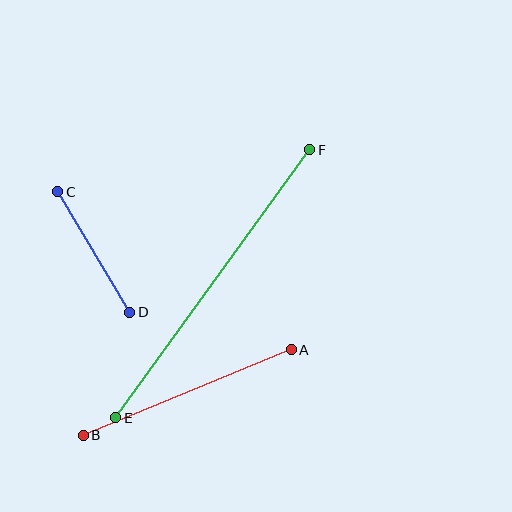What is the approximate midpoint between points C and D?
The midpoint is at approximately (94, 252) pixels.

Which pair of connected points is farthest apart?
Points E and F are farthest apart.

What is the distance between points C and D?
The distance is approximately 140 pixels.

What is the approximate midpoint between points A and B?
The midpoint is at approximately (187, 392) pixels.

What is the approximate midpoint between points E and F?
The midpoint is at approximately (213, 284) pixels.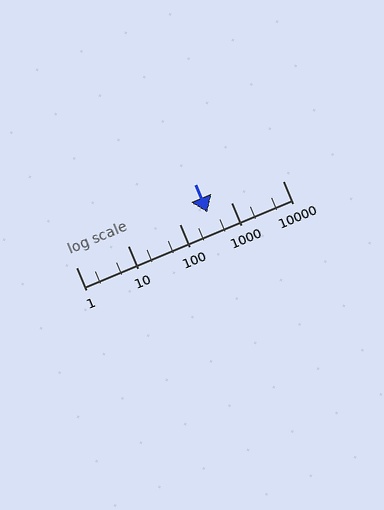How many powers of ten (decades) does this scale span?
The scale spans 4 decades, from 1 to 10000.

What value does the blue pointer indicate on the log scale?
The pointer indicates approximately 350.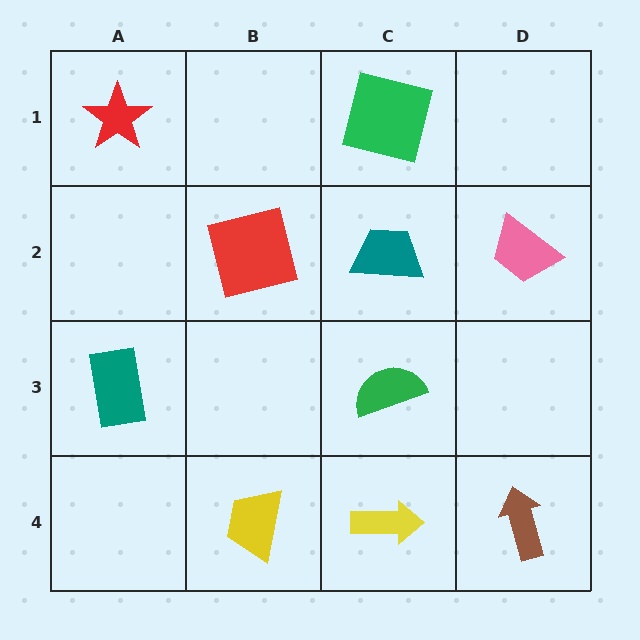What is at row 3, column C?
A green semicircle.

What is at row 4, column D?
A brown arrow.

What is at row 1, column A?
A red star.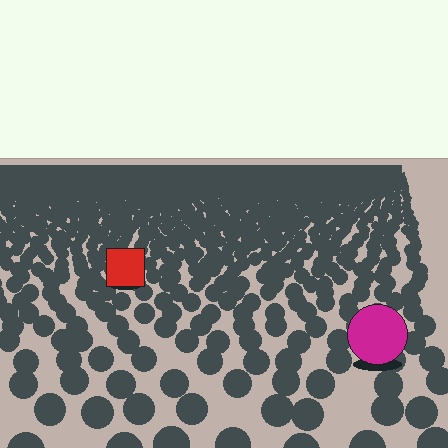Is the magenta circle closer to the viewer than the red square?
Yes. The magenta circle is closer — you can tell from the texture gradient: the ground texture is coarser near it.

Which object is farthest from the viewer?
The red square is farthest from the viewer. It appears smaller and the ground texture around it is denser.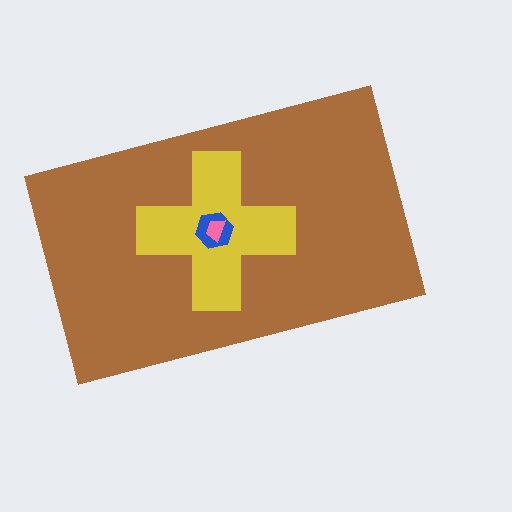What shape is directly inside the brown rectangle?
The yellow cross.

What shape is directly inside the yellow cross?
The blue hexagon.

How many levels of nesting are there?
4.